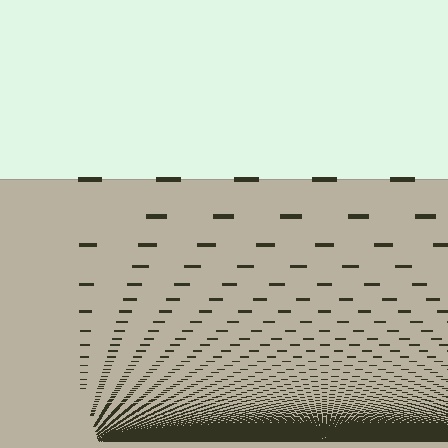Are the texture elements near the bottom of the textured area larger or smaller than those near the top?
Smaller. The gradient is inverted — elements near the bottom are smaller and denser.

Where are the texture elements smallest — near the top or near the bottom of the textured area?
Near the bottom.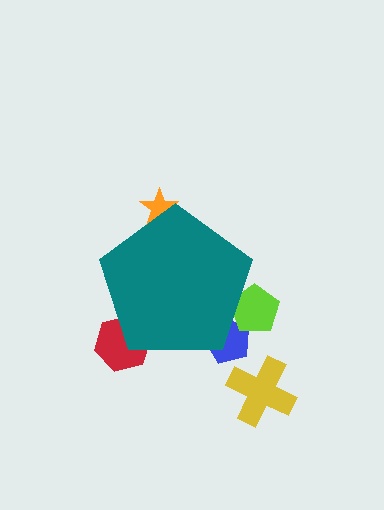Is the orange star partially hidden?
Yes, the orange star is partially hidden behind the teal pentagon.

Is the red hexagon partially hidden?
Yes, the red hexagon is partially hidden behind the teal pentagon.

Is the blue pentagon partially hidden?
Yes, the blue pentagon is partially hidden behind the teal pentagon.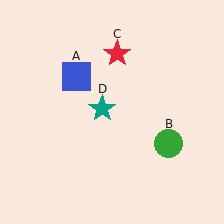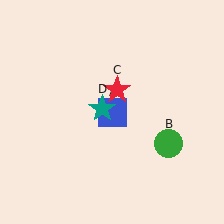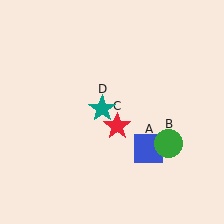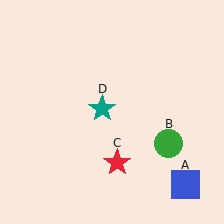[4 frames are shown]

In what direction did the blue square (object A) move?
The blue square (object A) moved down and to the right.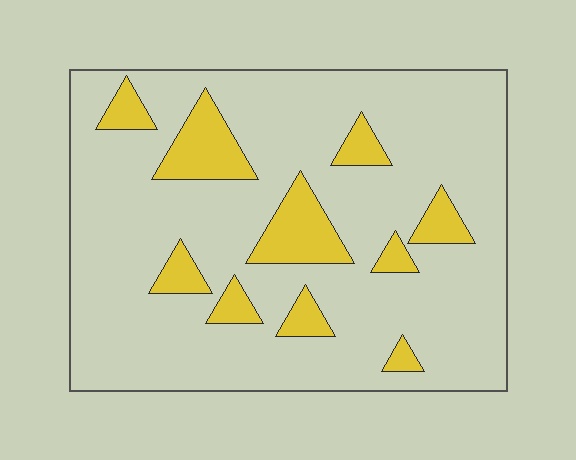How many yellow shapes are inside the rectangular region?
10.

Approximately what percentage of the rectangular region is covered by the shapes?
Approximately 15%.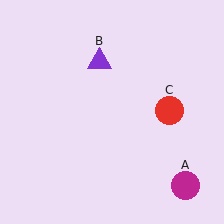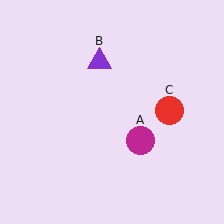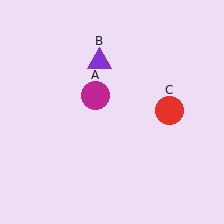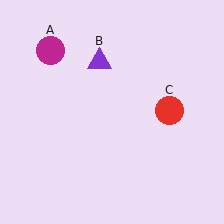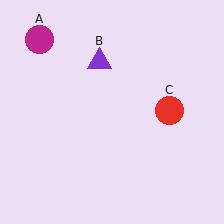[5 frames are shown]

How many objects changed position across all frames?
1 object changed position: magenta circle (object A).